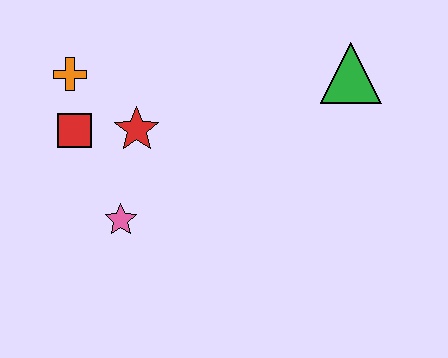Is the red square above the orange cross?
No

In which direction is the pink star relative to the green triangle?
The pink star is to the left of the green triangle.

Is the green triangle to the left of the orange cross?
No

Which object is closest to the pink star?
The red star is closest to the pink star.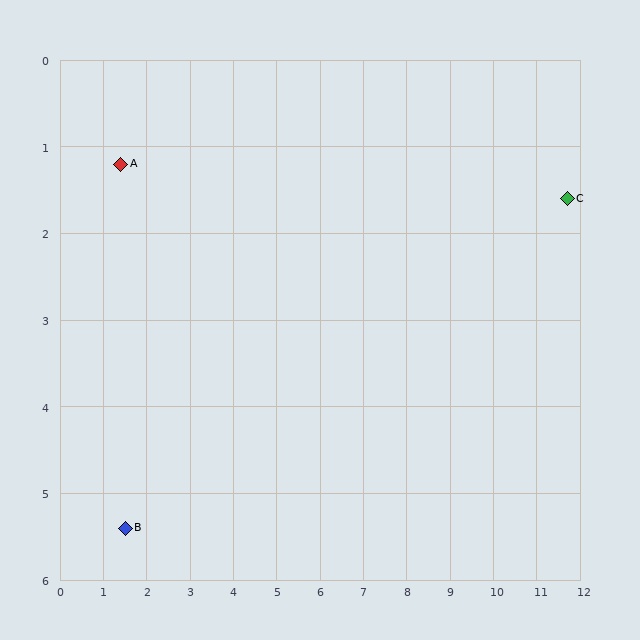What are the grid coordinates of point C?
Point C is at approximately (11.7, 1.6).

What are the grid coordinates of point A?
Point A is at approximately (1.4, 1.2).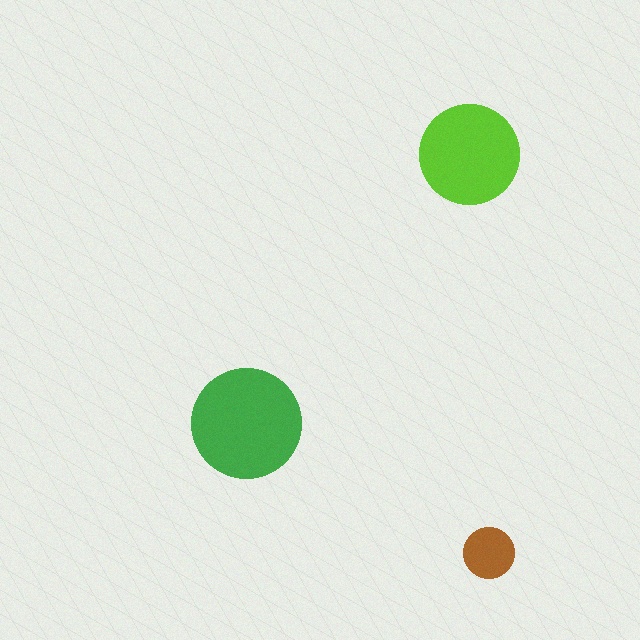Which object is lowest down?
The brown circle is bottommost.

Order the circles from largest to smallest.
the green one, the lime one, the brown one.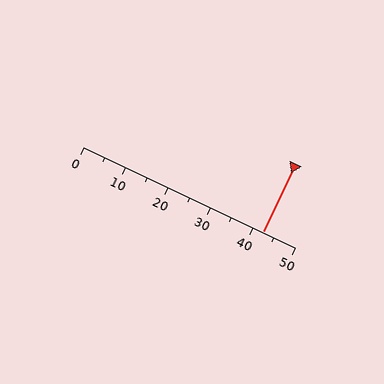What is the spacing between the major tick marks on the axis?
The major ticks are spaced 10 apart.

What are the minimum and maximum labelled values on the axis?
The axis runs from 0 to 50.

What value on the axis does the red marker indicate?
The marker indicates approximately 42.5.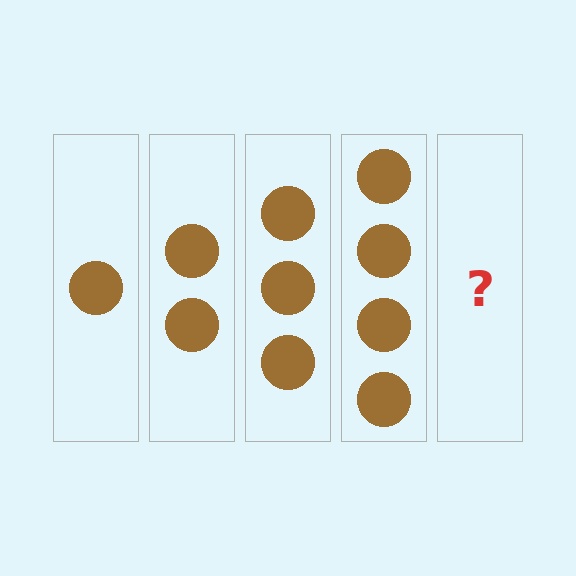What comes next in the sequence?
The next element should be 5 circles.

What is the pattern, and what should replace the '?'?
The pattern is that each step adds one more circle. The '?' should be 5 circles.